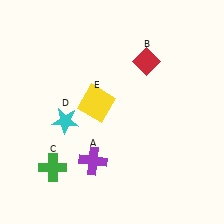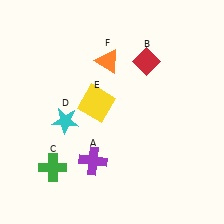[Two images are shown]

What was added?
An orange triangle (F) was added in Image 2.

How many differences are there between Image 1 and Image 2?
There is 1 difference between the two images.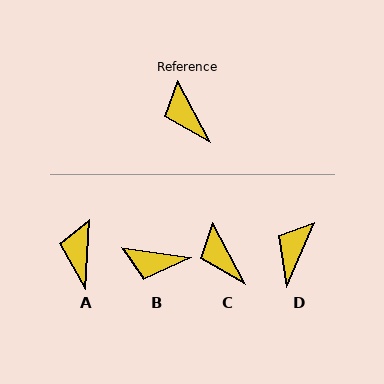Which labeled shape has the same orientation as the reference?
C.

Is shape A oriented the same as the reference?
No, it is off by about 31 degrees.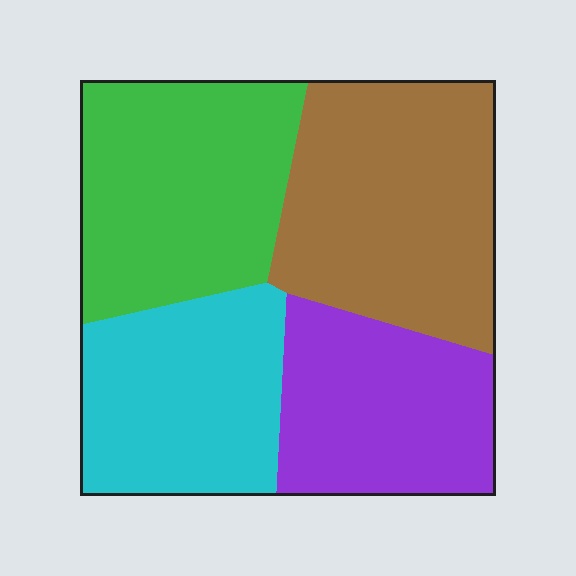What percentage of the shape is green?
Green covers about 25% of the shape.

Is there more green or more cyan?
Green.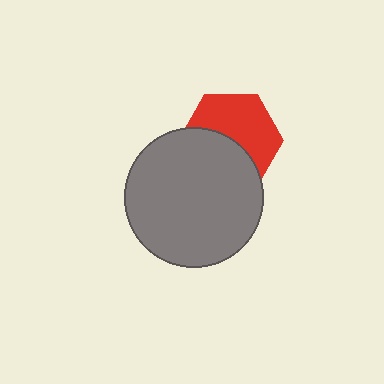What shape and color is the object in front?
The object in front is a gray circle.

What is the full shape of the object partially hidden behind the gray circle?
The partially hidden object is a red hexagon.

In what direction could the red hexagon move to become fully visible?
The red hexagon could move up. That would shift it out from behind the gray circle entirely.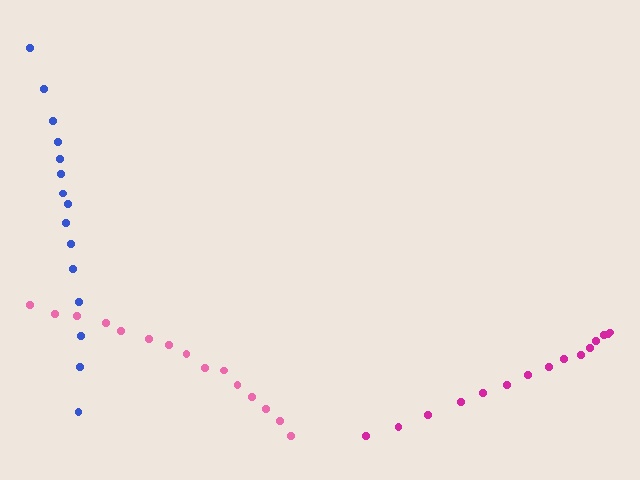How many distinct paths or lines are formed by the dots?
There are 3 distinct paths.